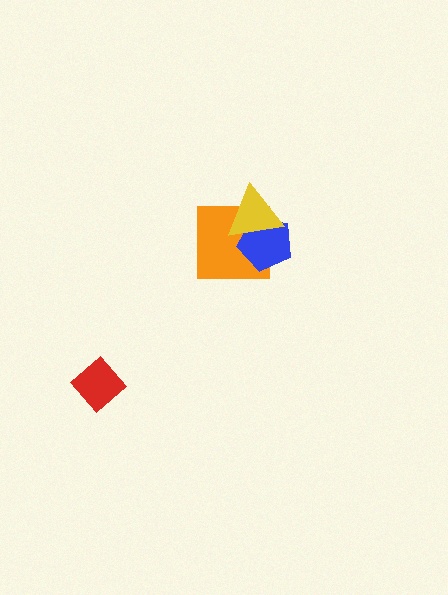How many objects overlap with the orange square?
2 objects overlap with the orange square.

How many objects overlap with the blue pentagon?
2 objects overlap with the blue pentagon.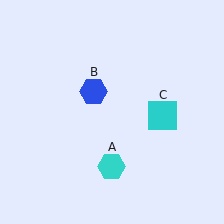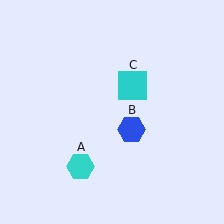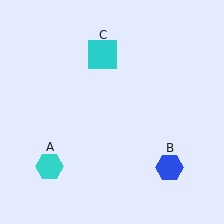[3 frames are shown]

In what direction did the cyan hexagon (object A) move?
The cyan hexagon (object A) moved left.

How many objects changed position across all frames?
3 objects changed position: cyan hexagon (object A), blue hexagon (object B), cyan square (object C).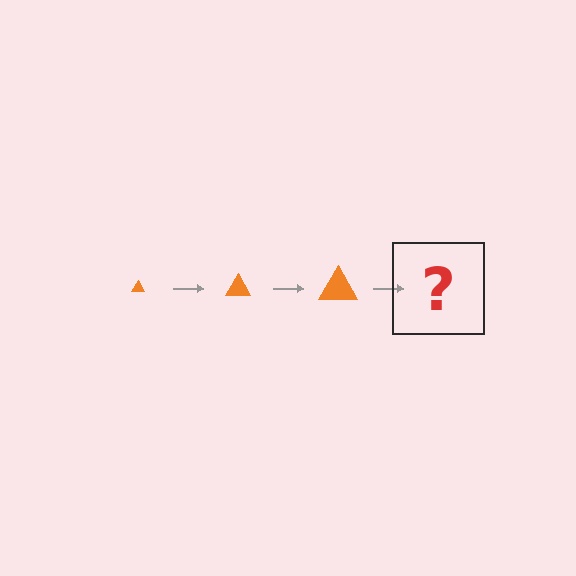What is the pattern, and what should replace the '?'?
The pattern is that the triangle gets progressively larger each step. The '?' should be an orange triangle, larger than the previous one.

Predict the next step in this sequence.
The next step is an orange triangle, larger than the previous one.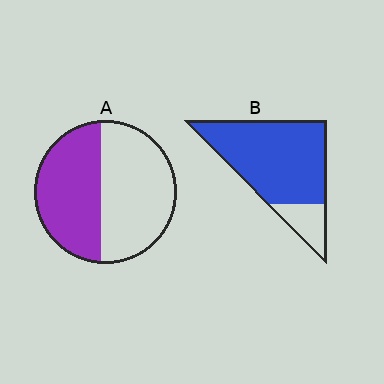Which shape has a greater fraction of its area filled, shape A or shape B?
Shape B.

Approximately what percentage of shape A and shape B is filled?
A is approximately 45% and B is approximately 80%.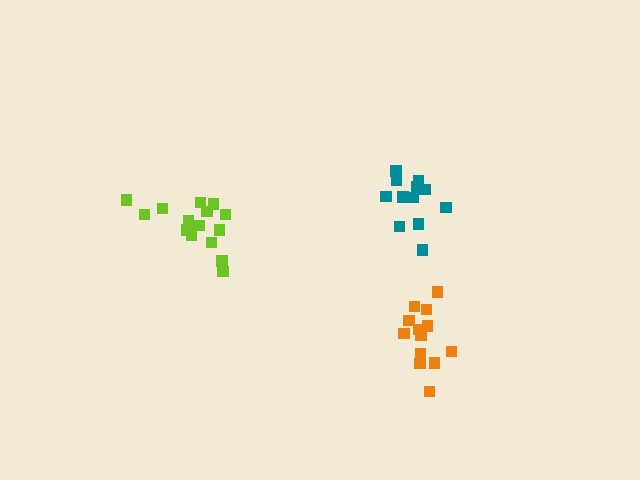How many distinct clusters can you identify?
There are 3 distinct clusters.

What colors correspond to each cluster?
The clusters are colored: orange, lime, teal.